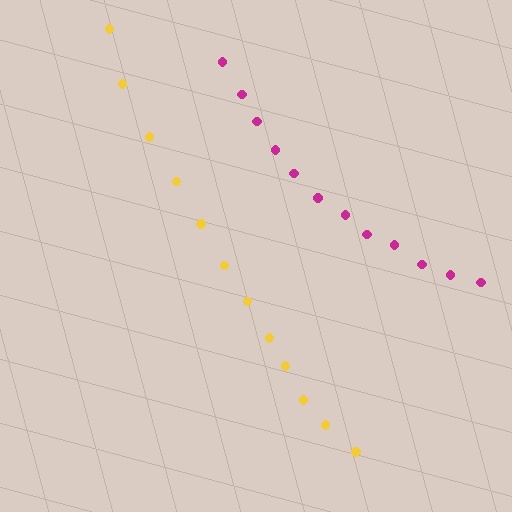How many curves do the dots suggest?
There are 2 distinct paths.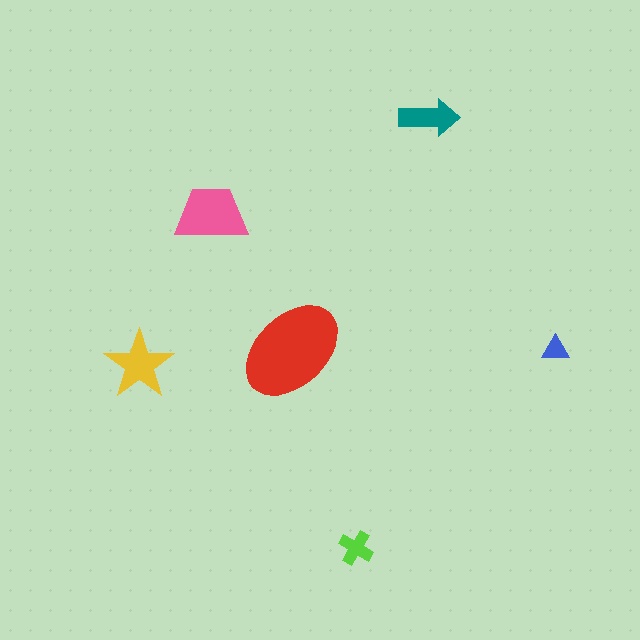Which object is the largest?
The red ellipse.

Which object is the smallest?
The blue triangle.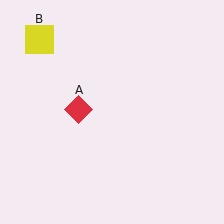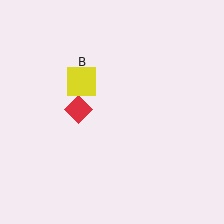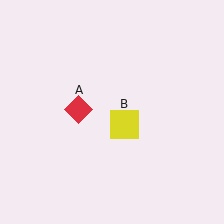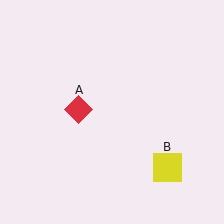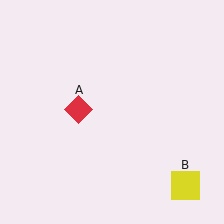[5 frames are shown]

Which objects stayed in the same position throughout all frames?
Red diamond (object A) remained stationary.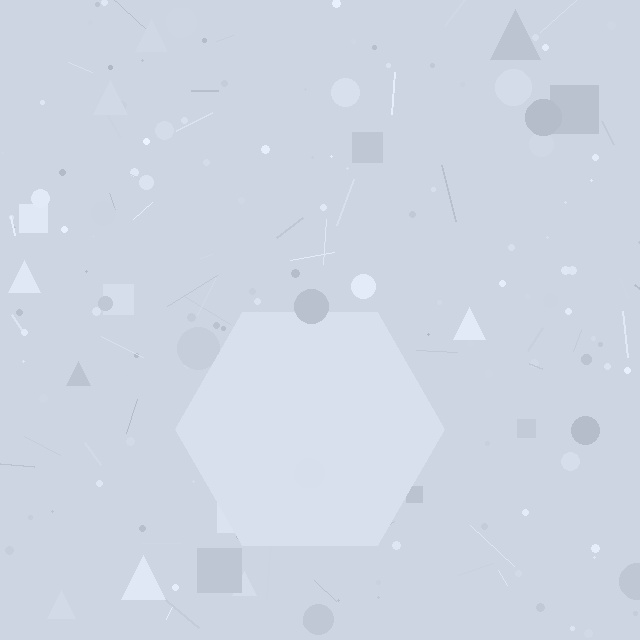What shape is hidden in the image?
A hexagon is hidden in the image.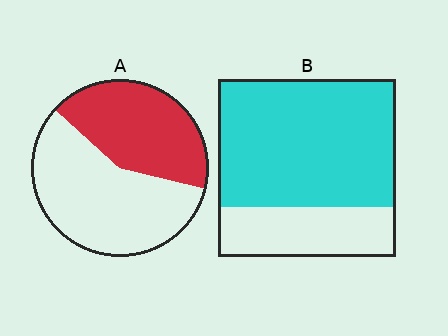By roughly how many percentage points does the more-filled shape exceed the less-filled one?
By roughly 30 percentage points (B over A).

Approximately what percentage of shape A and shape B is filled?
A is approximately 40% and B is approximately 70%.